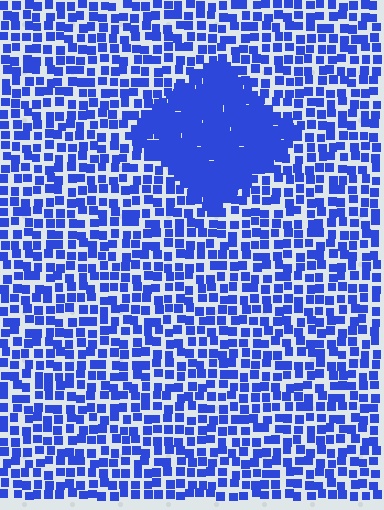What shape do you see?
I see a diamond.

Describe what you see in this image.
The image contains small blue elements arranged at two different densities. A diamond-shaped region is visible where the elements are more densely packed than the surrounding area.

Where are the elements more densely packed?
The elements are more densely packed inside the diamond boundary.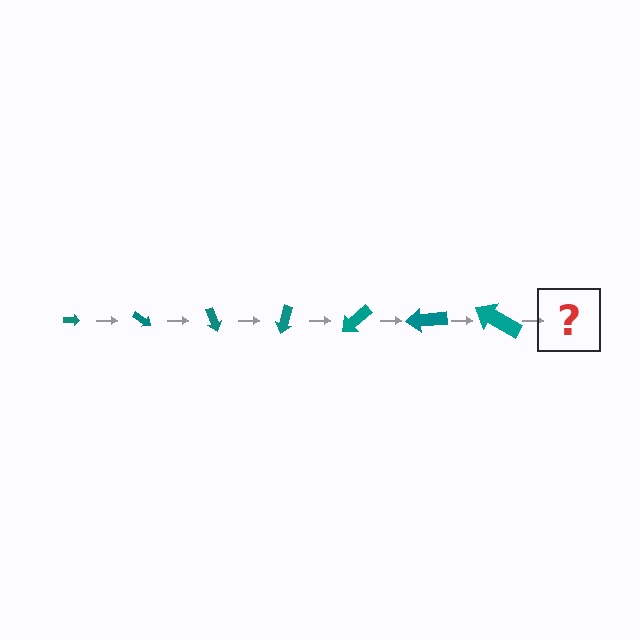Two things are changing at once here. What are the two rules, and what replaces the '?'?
The two rules are that the arrow grows larger each step and it rotates 35 degrees each step. The '?' should be an arrow, larger than the previous one and rotated 245 degrees from the start.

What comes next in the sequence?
The next element should be an arrow, larger than the previous one and rotated 245 degrees from the start.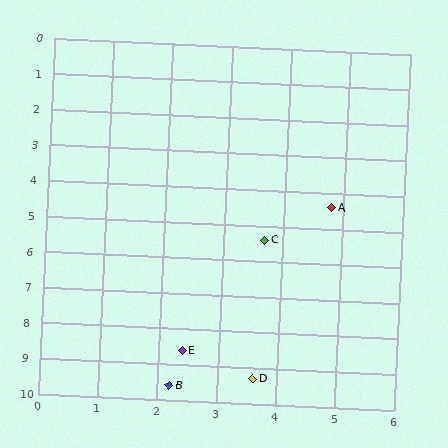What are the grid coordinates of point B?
Point B is at approximately (2.2, 9.6).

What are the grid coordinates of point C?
Point C is at approximately (3.7, 5.4).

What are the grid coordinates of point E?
Point E is at approximately (2.4, 8.6).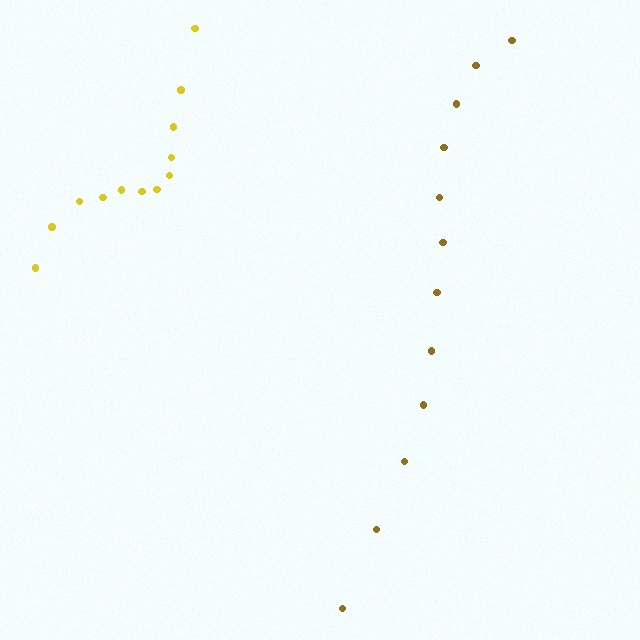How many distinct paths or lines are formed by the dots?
There are 2 distinct paths.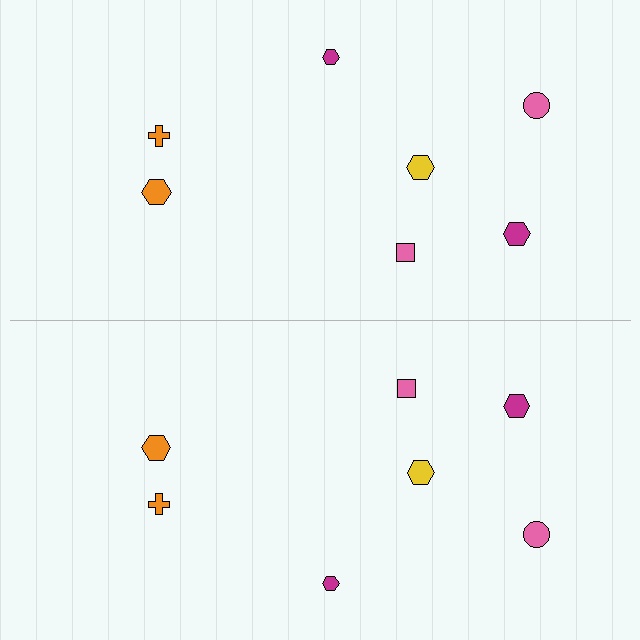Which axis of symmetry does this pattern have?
The pattern has a horizontal axis of symmetry running through the center of the image.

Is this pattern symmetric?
Yes, this pattern has bilateral (reflection) symmetry.